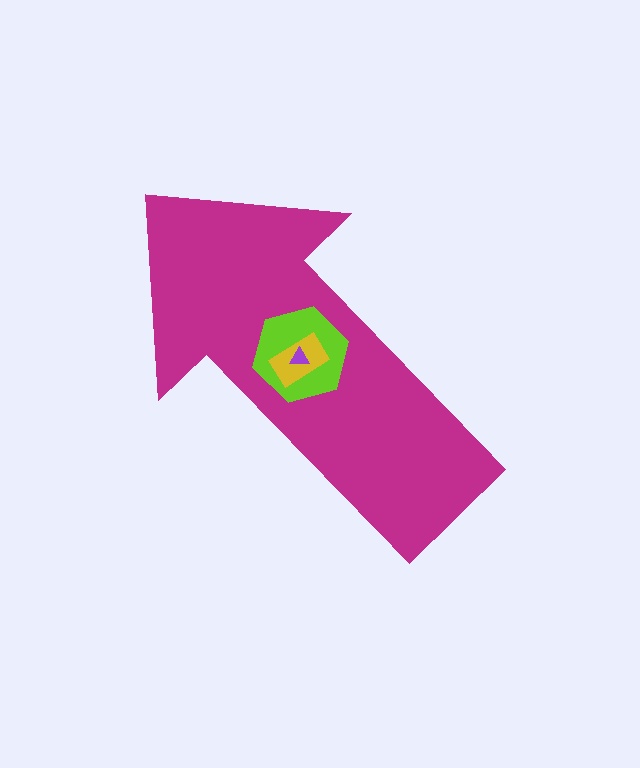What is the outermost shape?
The magenta arrow.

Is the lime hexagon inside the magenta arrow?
Yes.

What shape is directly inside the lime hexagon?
The yellow rectangle.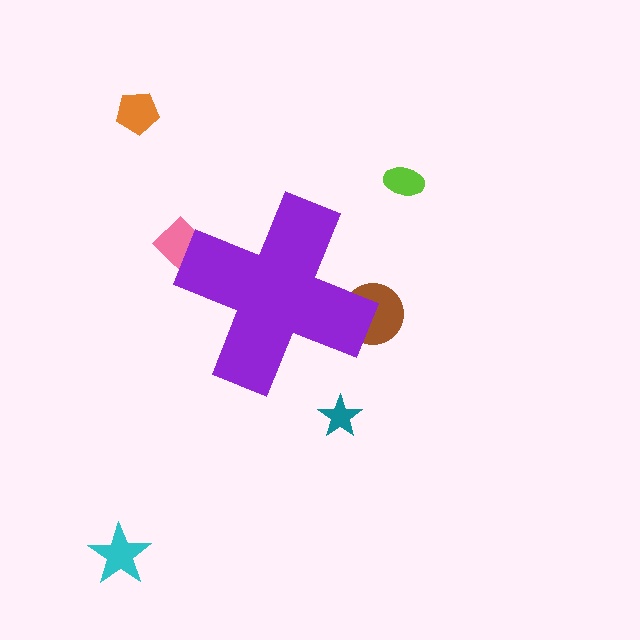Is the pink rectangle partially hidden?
Yes, the pink rectangle is partially hidden behind the purple cross.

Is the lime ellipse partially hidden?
No, the lime ellipse is fully visible.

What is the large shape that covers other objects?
A purple cross.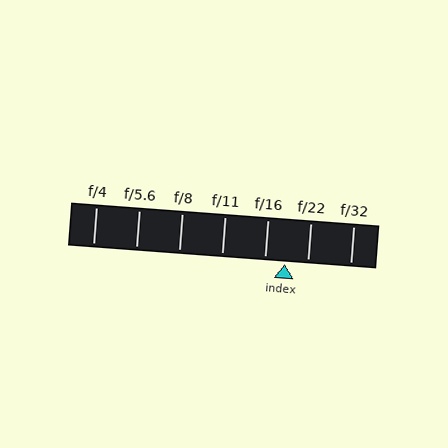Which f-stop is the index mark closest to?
The index mark is closest to f/16.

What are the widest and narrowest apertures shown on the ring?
The widest aperture shown is f/4 and the narrowest is f/32.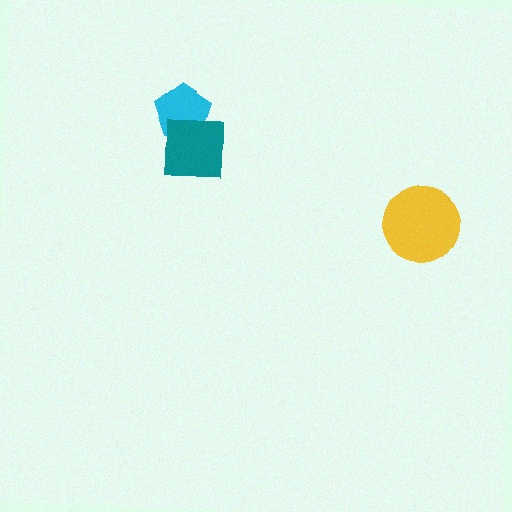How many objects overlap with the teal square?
1 object overlaps with the teal square.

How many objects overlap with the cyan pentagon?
1 object overlaps with the cyan pentagon.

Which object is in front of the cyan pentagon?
The teal square is in front of the cyan pentagon.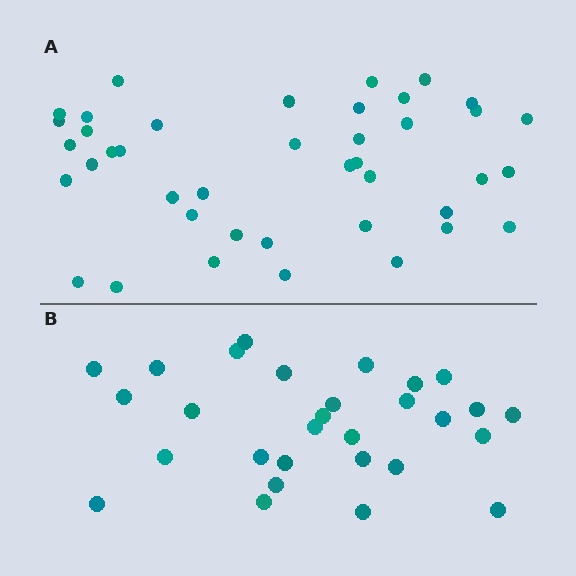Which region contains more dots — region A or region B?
Region A (the top region) has more dots.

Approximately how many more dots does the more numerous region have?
Region A has roughly 12 or so more dots than region B.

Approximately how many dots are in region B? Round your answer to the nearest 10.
About 30 dots. (The exact count is 29, which rounds to 30.)